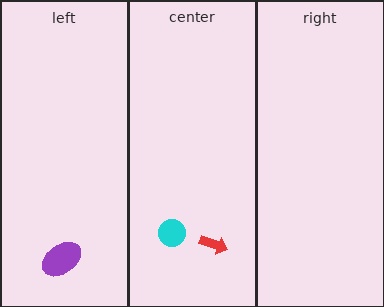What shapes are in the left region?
The purple ellipse.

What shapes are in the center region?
The red arrow, the cyan circle.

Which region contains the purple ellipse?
The left region.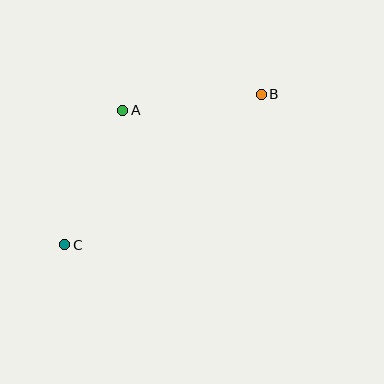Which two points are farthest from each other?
Points B and C are farthest from each other.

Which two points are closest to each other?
Points A and B are closest to each other.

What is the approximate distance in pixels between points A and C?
The distance between A and C is approximately 147 pixels.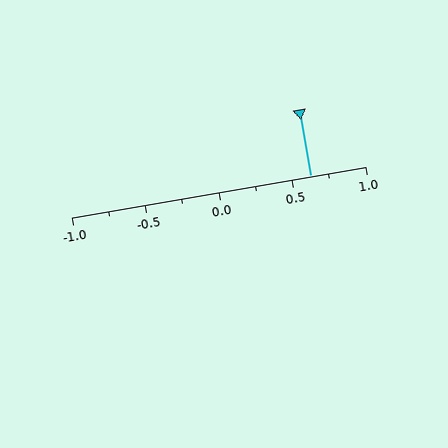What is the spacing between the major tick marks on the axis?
The major ticks are spaced 0.5 apart.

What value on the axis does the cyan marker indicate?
The marker indicates approximately 0.62.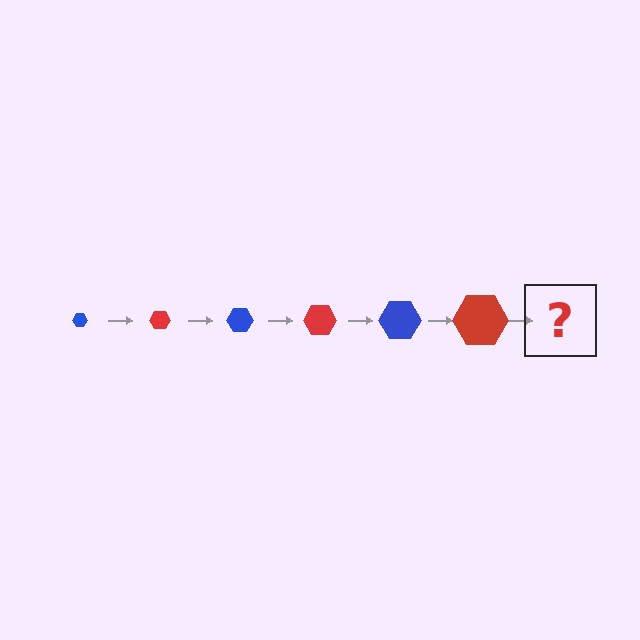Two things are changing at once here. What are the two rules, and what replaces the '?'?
The two rules are that the hexagon grows larger each step and the color cycles through blue and red. The '?' should be a blue hexagon, larger than the previous one.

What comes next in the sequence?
The next element should be a blue hexagon, larger than the previous one.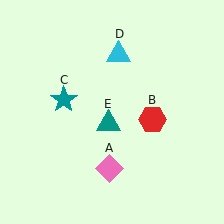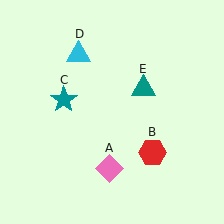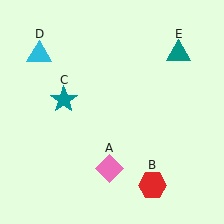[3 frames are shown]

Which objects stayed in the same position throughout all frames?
Pink diamond (object A) and teal star (object C) remained stationary.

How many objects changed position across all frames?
3 objects changed position: red hexagon (object B), cyan triangle (object D), teal triangle (object E).